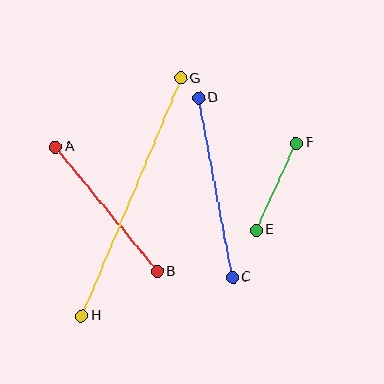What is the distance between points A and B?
The distance is approximately 161 pixels.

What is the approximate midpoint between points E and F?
The midpoint is at approximately (276, 187) pixels.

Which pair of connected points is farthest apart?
Points G and H are farthest apart.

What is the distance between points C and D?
The distance is approximately 183 pixels.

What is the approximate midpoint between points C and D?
The midpoint is at approximately (216, 188) pixels.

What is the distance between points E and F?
The distance is approximately 96 pixels.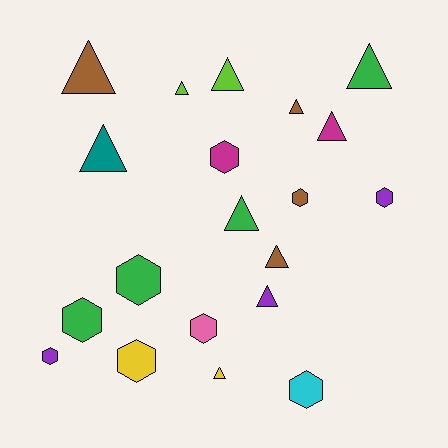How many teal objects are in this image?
There is 1 teal object.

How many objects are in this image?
There are 20 objects.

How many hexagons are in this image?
There are 9 hexagons.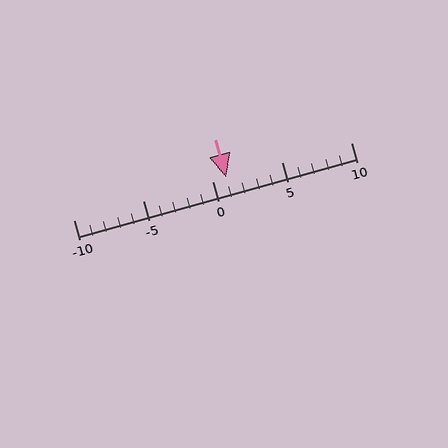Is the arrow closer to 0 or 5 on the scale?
The arrow is closer to 0.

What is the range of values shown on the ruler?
The ruler shows values from -10 to 10.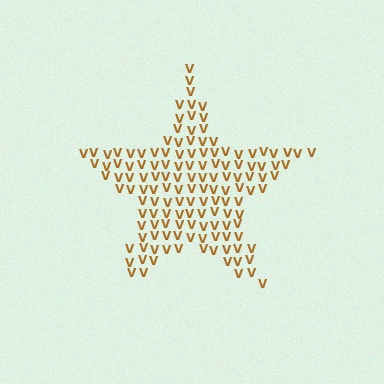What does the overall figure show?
The overall figure shows a star.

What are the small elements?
The small elements are letter V's.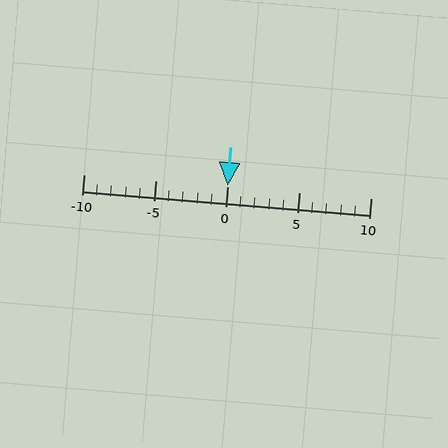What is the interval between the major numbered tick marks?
The major tick marks are spaced 5 units apart.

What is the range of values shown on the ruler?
The ruler shows values from -10 to 10.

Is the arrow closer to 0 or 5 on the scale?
The arrow is closer to 0.